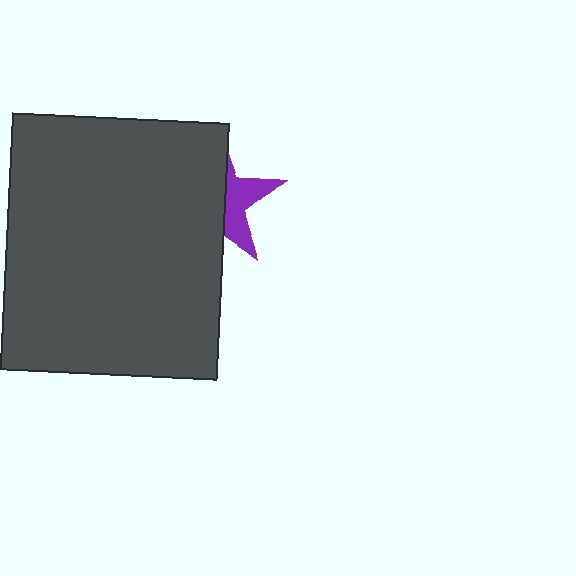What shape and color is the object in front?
The object in front is a dark gray rectangle.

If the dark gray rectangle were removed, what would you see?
You would see the complete purple star.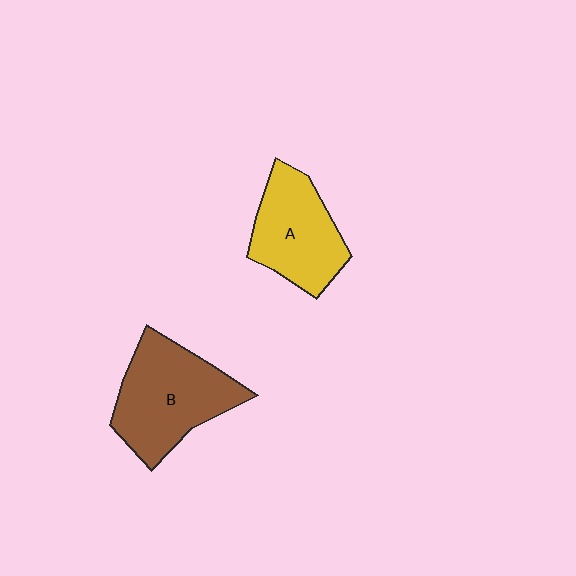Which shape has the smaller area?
Shape A (yellow).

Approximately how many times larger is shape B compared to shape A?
Approximately 1.2 times.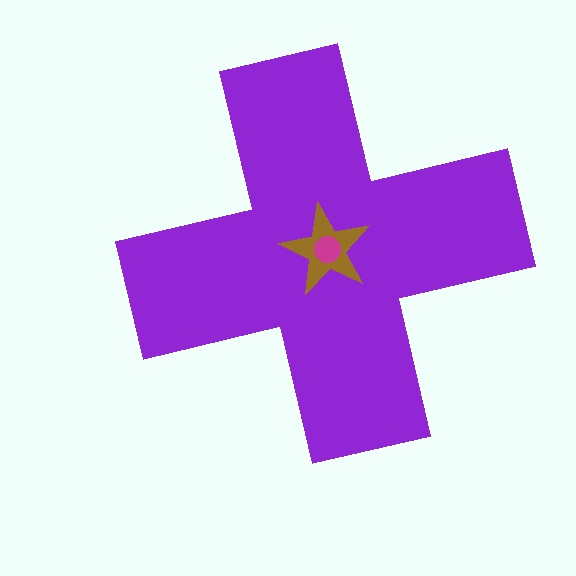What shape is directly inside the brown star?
The magenta circle.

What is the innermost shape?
The magenta circle.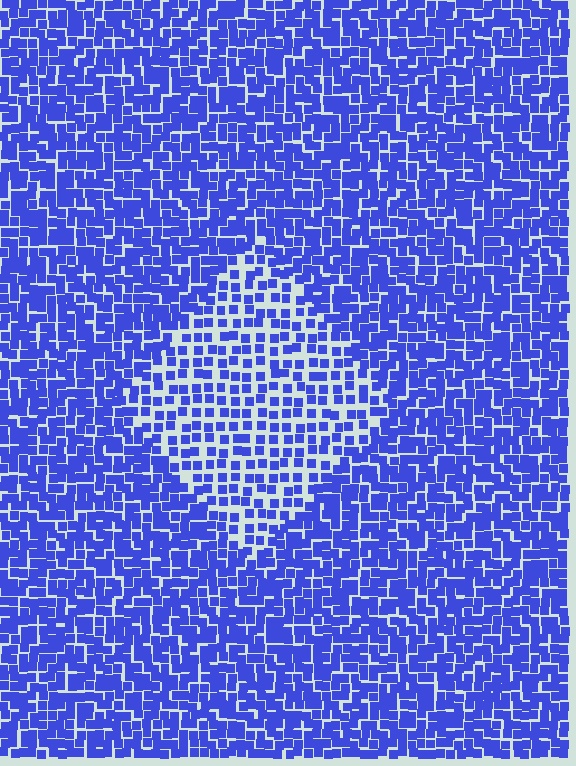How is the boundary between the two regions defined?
The boundary is defined by a change in element density (approximately 1.8x ratio). All elements are the same color, size, and shape.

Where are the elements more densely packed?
The elements are more densely packed outside the diamond boundary.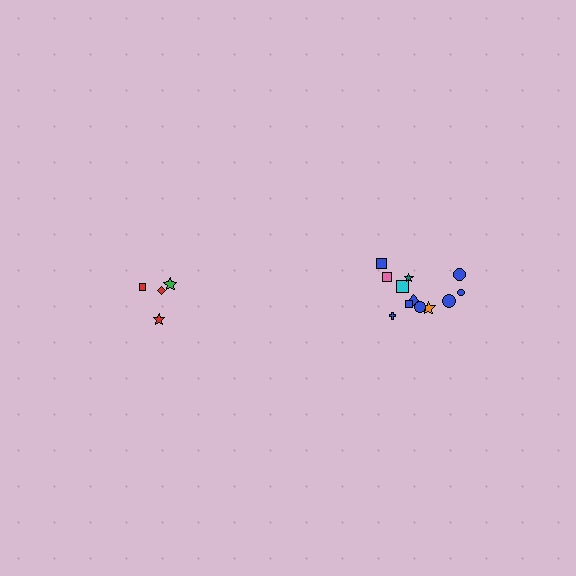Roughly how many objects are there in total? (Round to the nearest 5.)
Roughly 15 objects in total.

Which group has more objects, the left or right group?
The right group.